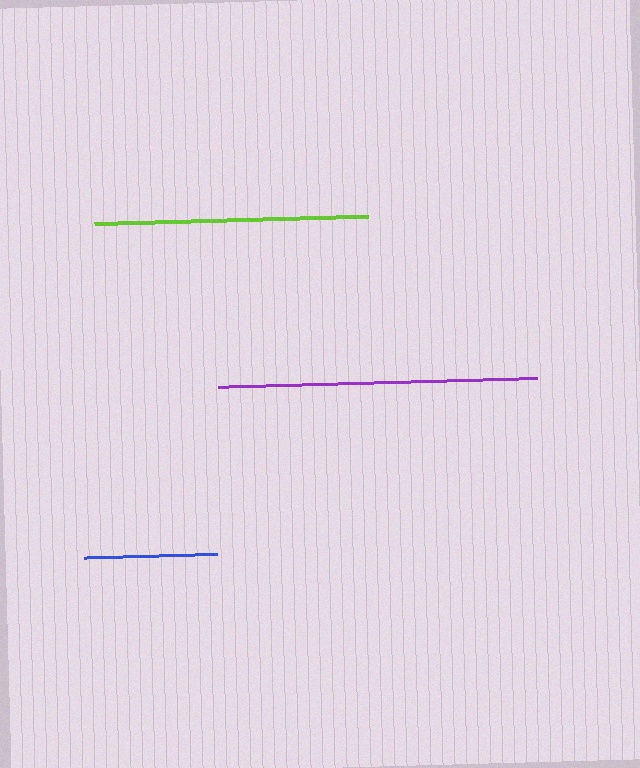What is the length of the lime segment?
The lime segment is approximately 274 pixels long.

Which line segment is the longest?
The purple line is the longest at approximately 319 pixels.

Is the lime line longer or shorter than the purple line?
The purple line is longer than the lime line.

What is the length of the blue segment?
The blue segment is approximately 133 pixels long.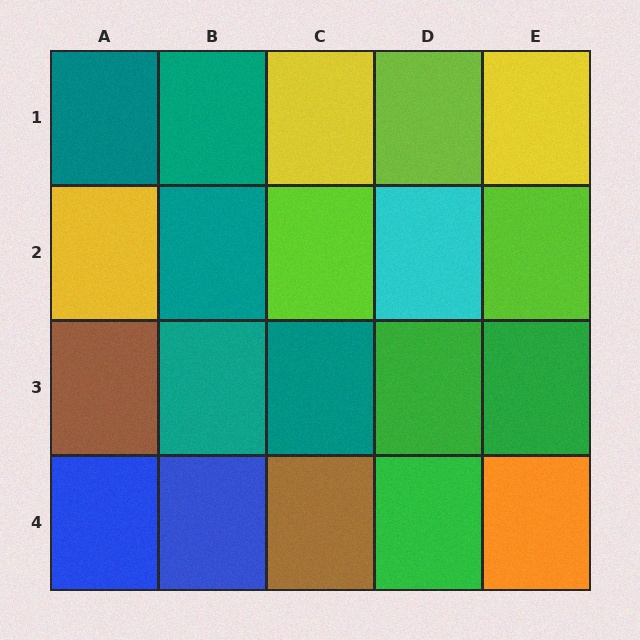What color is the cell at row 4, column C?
Brown.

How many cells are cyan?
1 cell is cyan.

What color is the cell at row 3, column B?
Teal.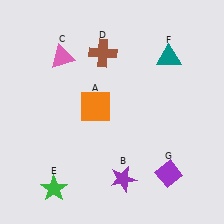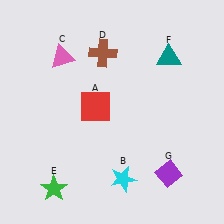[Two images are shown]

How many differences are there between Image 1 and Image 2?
There are 2 differences between the two images.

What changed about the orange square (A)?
In Image 1, A is orange. In Image 2, it changed to red.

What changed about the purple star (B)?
In Image 1, B is purple. In Image 2, it changed to cyan.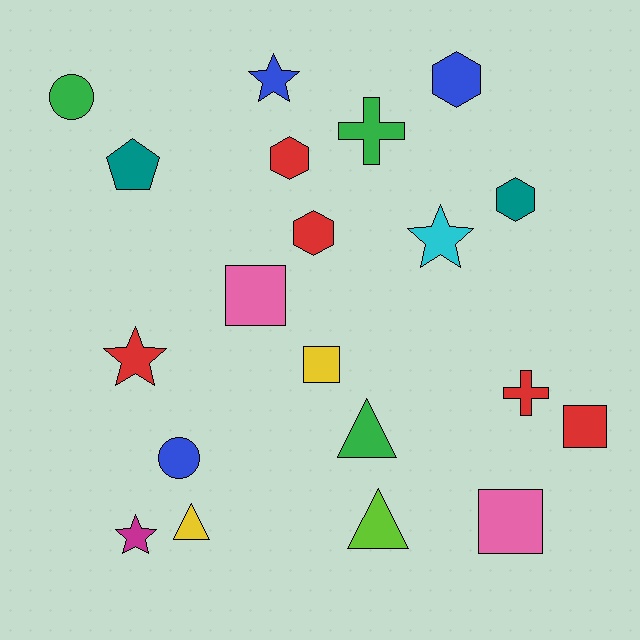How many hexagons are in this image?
There are 4 hexagons.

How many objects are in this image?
There are 20 objects.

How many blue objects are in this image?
There are 3 blue objects.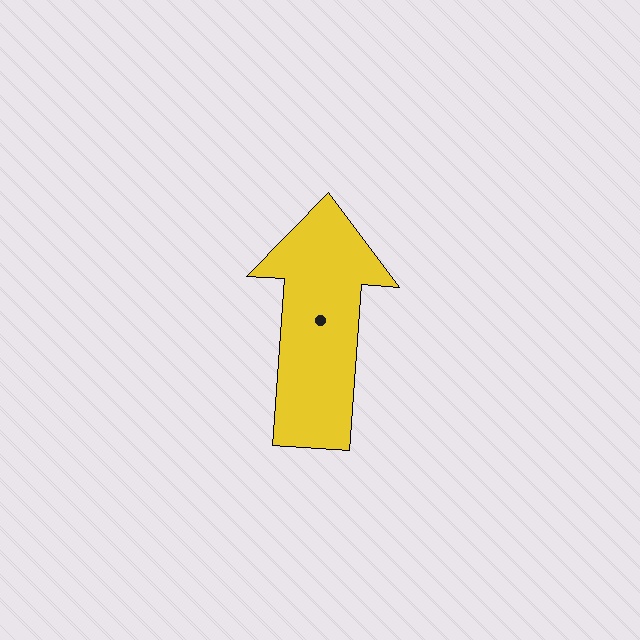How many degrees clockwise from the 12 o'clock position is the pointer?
Approximately 4 degrees.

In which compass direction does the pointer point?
North.